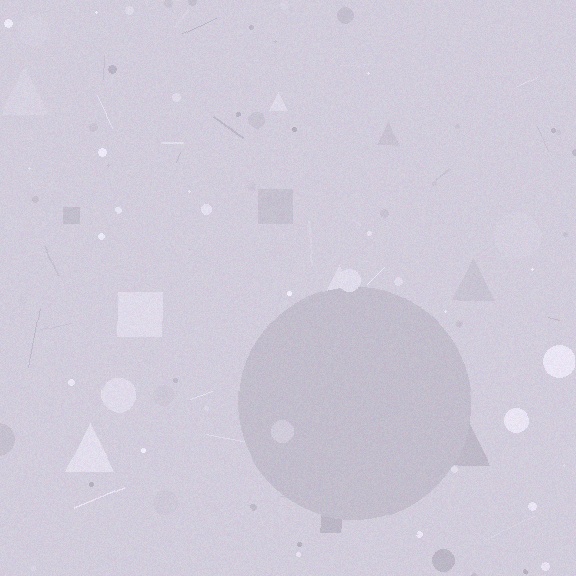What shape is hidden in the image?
A circle is hidden in the image.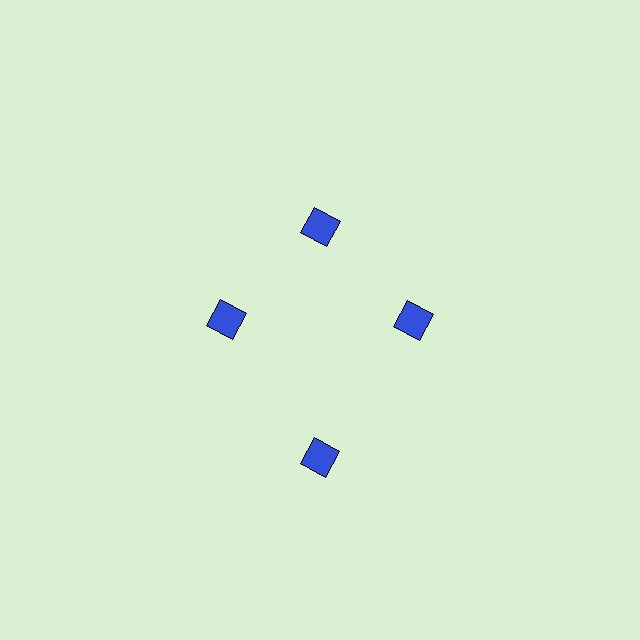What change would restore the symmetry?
The symmetry would be restored by moving it inward, back onto the ring so that all 4 diamonds sit at equal angles and equal distance from the center.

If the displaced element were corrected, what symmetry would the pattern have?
It would have 4-fold rotational symmetry — the pattern would map onto itself every 90 degrees.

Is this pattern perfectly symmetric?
No. The 4 blue diamonds are arranged in a ring, but one element near the 6 o'clock position is pushed outward from the center, breaking the 4-fold rotational symmetry.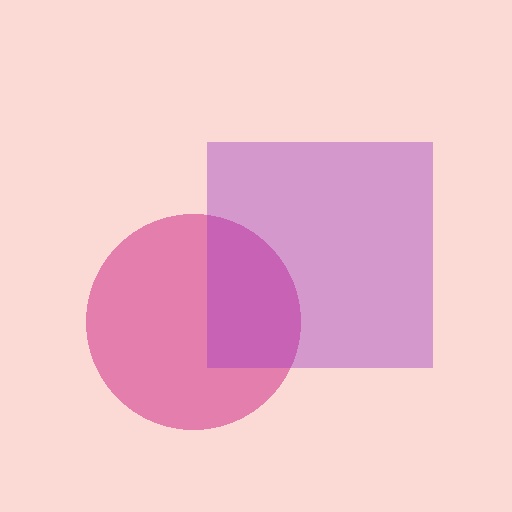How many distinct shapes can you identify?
There are 2 distinct shapes: a magenta circle, a purple square.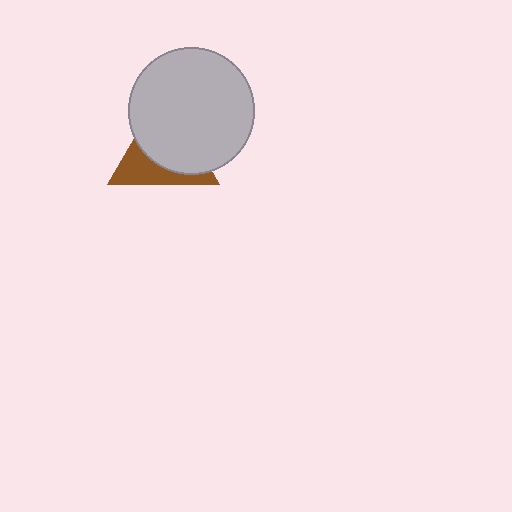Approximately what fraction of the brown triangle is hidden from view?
Roughly 61% of the brown triangle is hidden behind the light gray circle.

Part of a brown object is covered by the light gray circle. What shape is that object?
It is a triangle.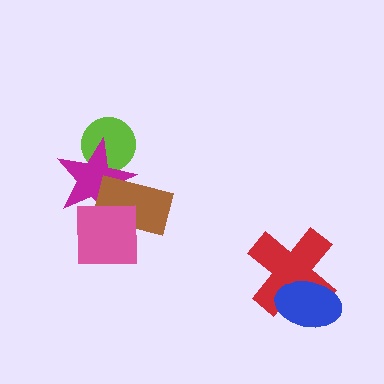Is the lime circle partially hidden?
Yes, it is partially covered by another shape.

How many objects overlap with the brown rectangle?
2 objects overlap with the brown rectangle.